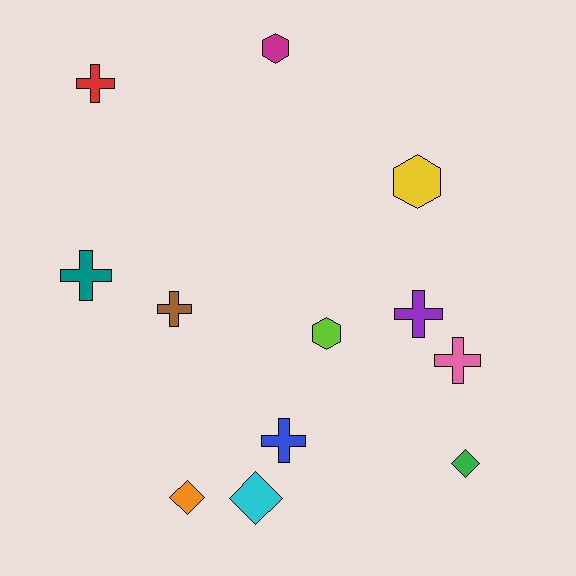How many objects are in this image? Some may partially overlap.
There are 12 objects.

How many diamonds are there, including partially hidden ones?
There are 3 diamonds.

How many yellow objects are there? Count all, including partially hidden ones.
There is 1 yellow object.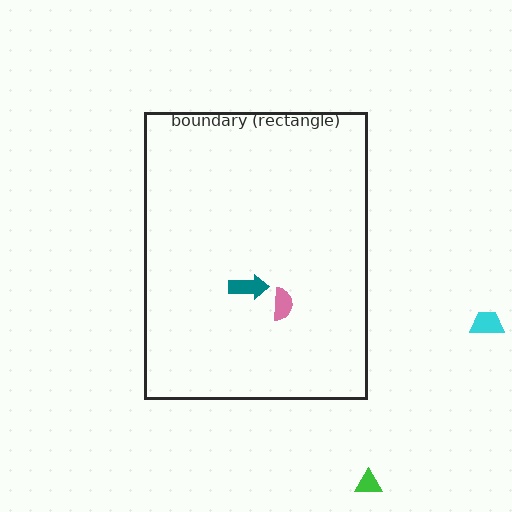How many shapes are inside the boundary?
2 inside, 2 outside.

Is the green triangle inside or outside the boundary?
Outside.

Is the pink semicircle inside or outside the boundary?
Inside.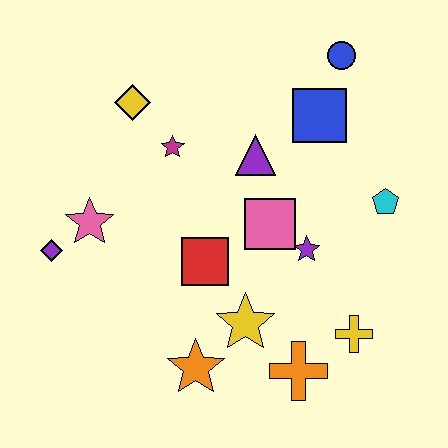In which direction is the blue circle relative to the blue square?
The blue circle is above the blue square.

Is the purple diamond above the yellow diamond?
No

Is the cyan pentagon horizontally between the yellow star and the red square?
No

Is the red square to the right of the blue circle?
No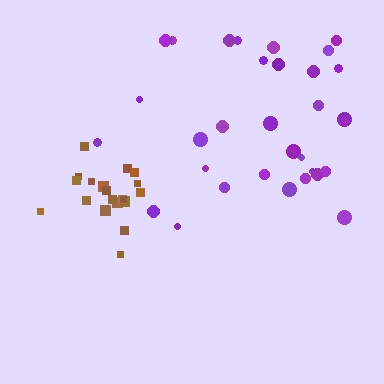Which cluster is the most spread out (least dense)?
Purple.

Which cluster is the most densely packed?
Brown.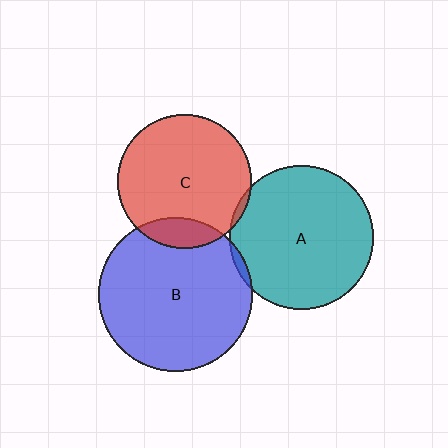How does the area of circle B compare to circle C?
Approximately 1.3 times.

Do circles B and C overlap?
Yes.